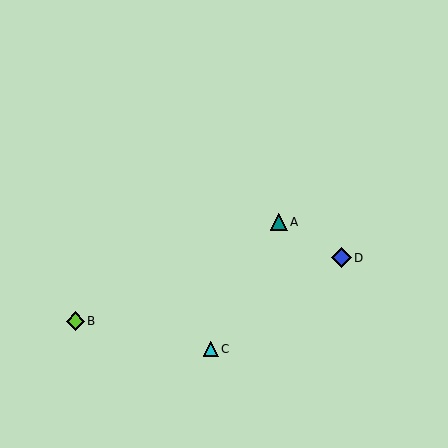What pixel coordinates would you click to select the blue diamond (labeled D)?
Click at (341, 258) to select the blue diamond D.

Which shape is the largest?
The blue diamond (labeled D) is the largest.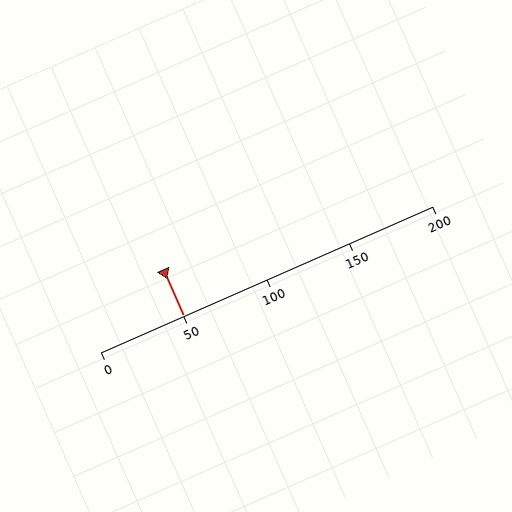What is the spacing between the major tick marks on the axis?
The major ticks are spaced 50 apart.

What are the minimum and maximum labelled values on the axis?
The axis runs from 0 to 200.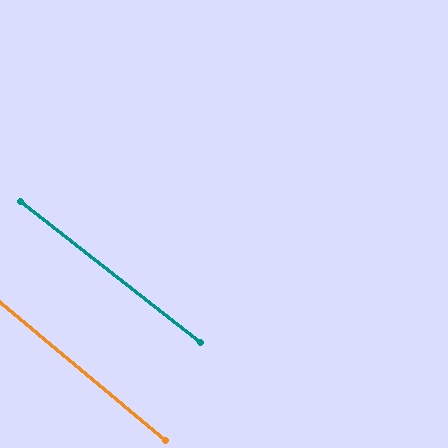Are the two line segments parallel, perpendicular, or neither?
Parallel — their directions differ by only 1.6°.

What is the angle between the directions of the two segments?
Approximately 2 degrees.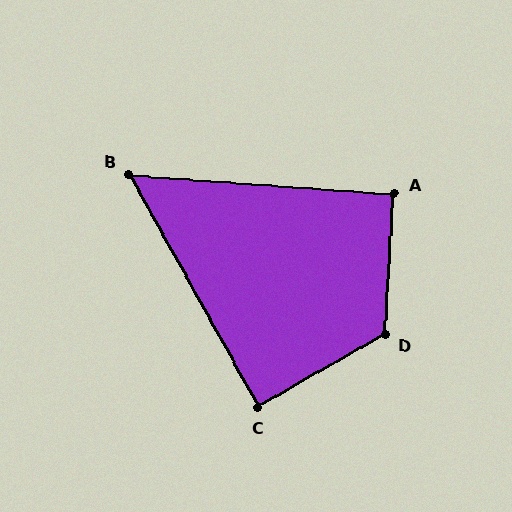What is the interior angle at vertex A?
Approximately 91 degrees (approximately right).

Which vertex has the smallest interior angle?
B, at approximately 57 degrees.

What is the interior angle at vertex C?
Approximately 89 degrees (approximately right).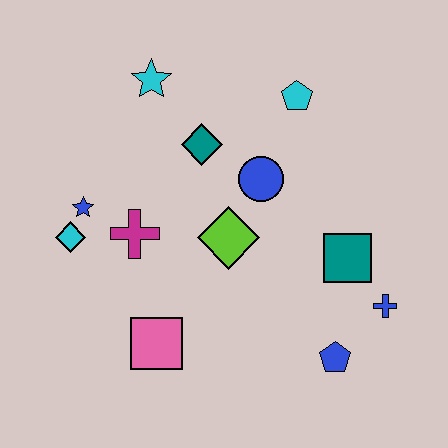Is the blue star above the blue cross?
Yes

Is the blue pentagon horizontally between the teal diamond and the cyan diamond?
No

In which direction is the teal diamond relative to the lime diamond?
The teal diamond is above the lime diamond.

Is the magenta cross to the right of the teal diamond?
No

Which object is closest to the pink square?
The magenta cross is closest to the pink square.